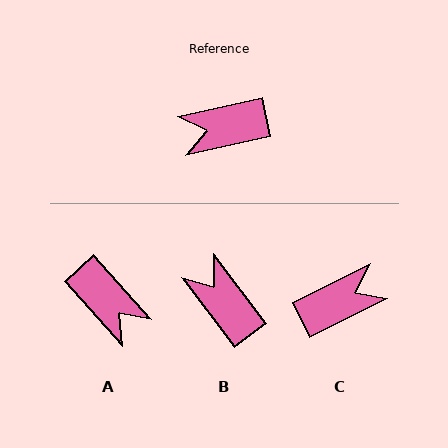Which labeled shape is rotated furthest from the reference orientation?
C, about 166 degrees away.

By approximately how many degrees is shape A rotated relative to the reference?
Approximately 119 degrees counter-clockwise.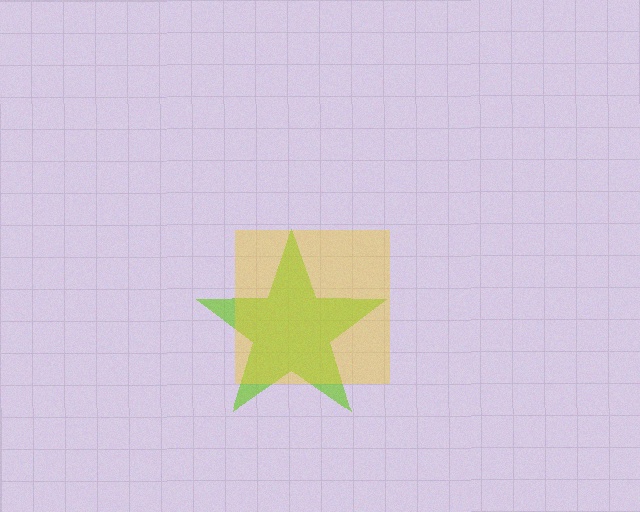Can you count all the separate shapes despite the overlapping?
Yes, there are 2 separate shapes.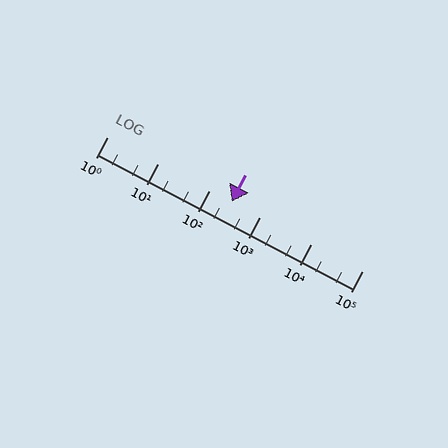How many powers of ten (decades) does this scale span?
The scale spans 5 decades, from 1 to 100000.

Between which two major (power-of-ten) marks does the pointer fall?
The pointer is between 100 and 1000.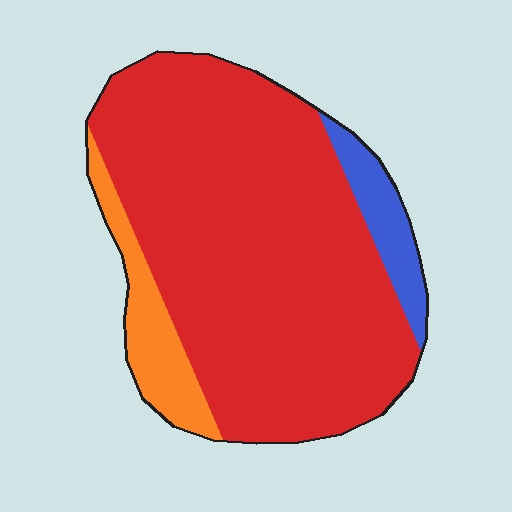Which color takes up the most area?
Red, at roughly 80%.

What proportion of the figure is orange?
Orange takes up less than a sixth of the figure.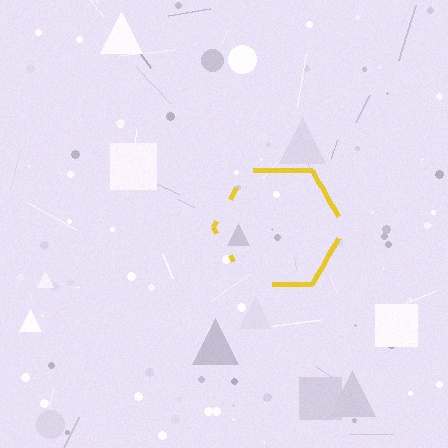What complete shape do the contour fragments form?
The contour fragments form a hexagon.